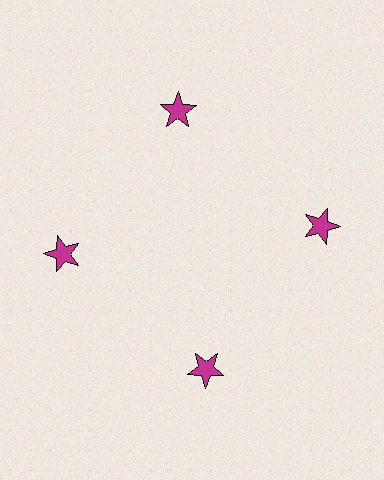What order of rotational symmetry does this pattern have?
This pattern has 4-fold rotational symmetry.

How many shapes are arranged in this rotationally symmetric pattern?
There are 4 shapes, arranged in 4 groups of 1.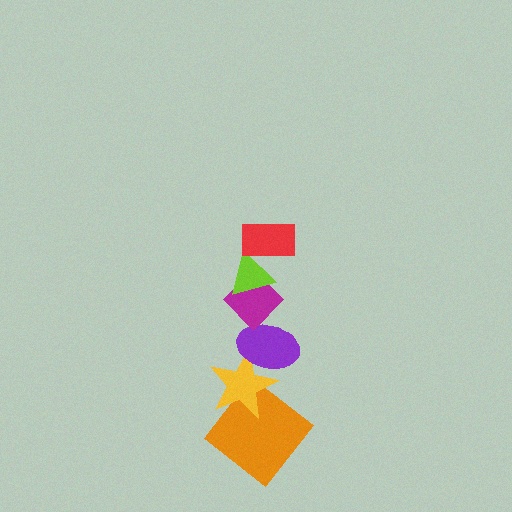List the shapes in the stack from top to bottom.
From top to bottom: the red rectangle, the lime triangle, the magenta diamond, the purple ellipse, the yellow star, the orange diamond.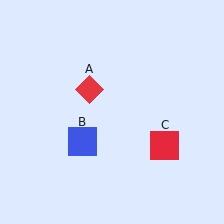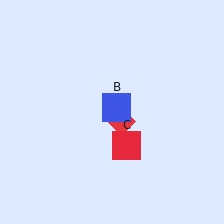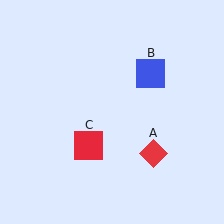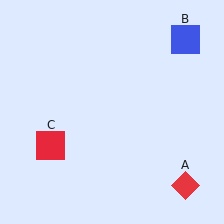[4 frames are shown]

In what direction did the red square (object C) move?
The red square (object C) moved left.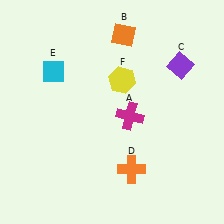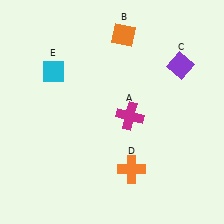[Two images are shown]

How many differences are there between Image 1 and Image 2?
There is 1 difference between the two images.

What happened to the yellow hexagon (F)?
The yellow hexagon (F) was removed in Image 2. It was in the top-right area of Image 1.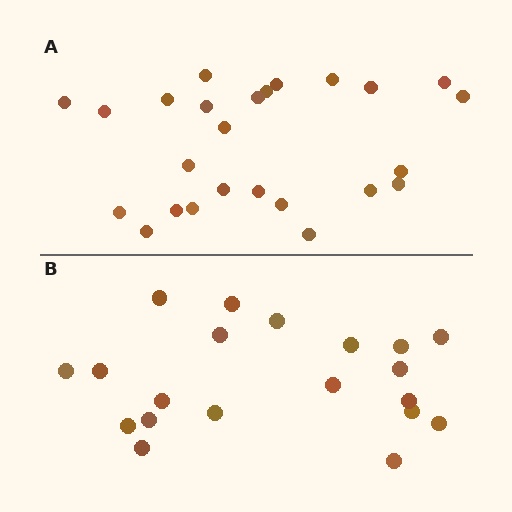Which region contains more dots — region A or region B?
Region A (the top region) has more dots.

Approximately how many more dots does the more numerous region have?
Region A has about 5 more dots than region B.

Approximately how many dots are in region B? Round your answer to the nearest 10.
About 20 dots.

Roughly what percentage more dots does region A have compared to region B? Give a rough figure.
About 25% more.